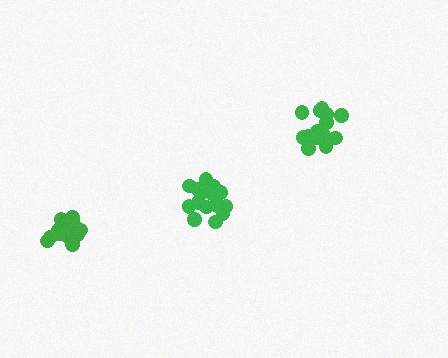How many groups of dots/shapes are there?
There are 3 groups.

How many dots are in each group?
Group 1: 16 dots, Group 2: 14 dots, Group 3: 18 dots (48 total).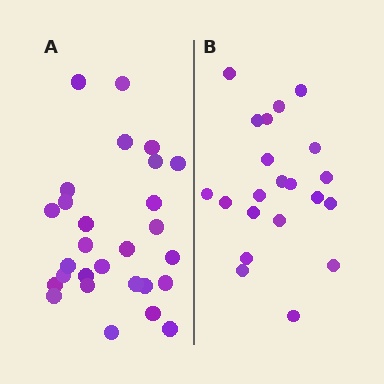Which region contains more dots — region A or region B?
Region A (the left region) has more dots.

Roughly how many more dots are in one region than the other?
Region A has roughly 8 or so more dots than region B.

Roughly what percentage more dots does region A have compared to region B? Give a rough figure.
About 35% more.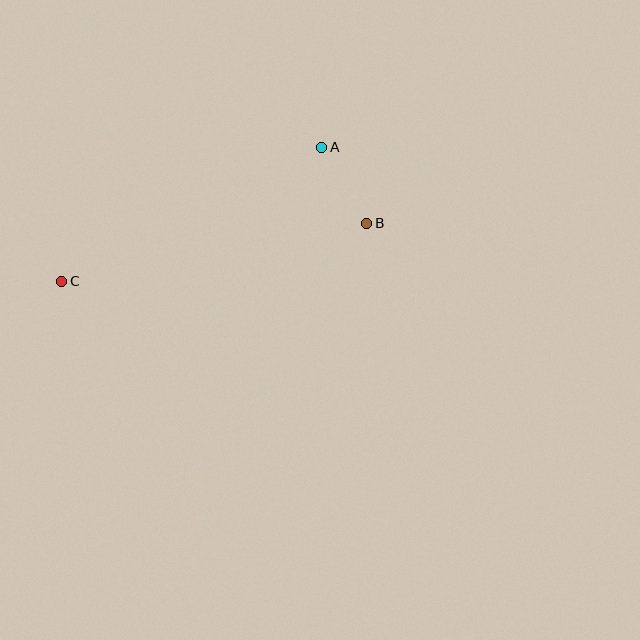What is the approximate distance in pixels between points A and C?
The distance between A and C is approximately 292 pixels.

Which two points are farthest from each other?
Points B and C are farthest from each other.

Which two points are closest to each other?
Points A and B are closest to each other.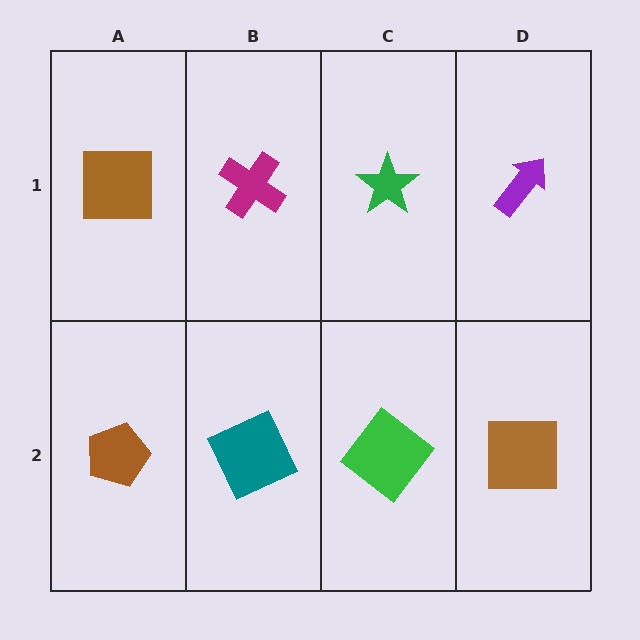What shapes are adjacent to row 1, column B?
A teal square (row 2, column B), a brown square (row 1, column A), a green star (row 1, column C).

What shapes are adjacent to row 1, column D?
A brown square (row 2, column D), a green star (row 1, column C).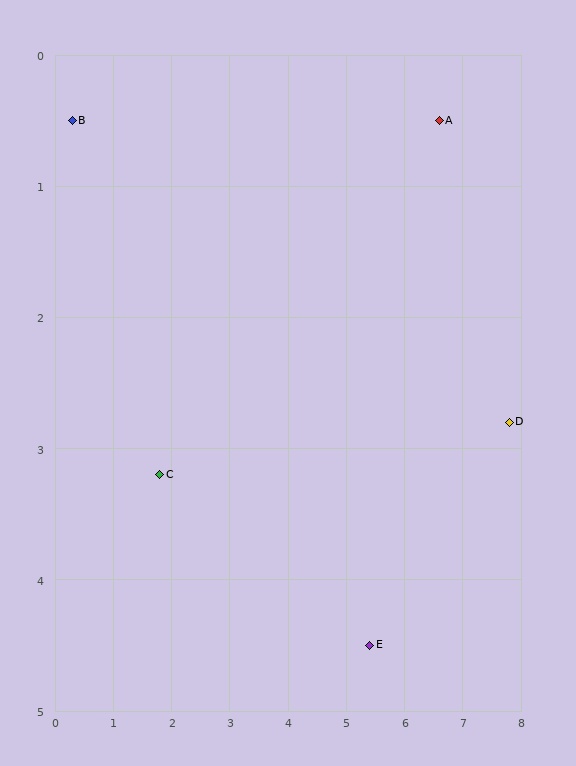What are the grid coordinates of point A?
Point A is at approximately (6.6, 0.5).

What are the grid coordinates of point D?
Point D is at approximately (7.8, 2.8).